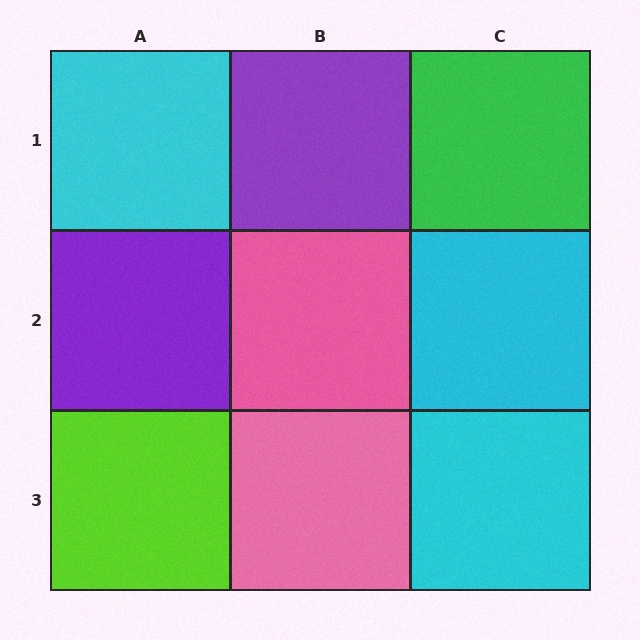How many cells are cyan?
3 cells are cyan.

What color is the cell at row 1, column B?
Purple.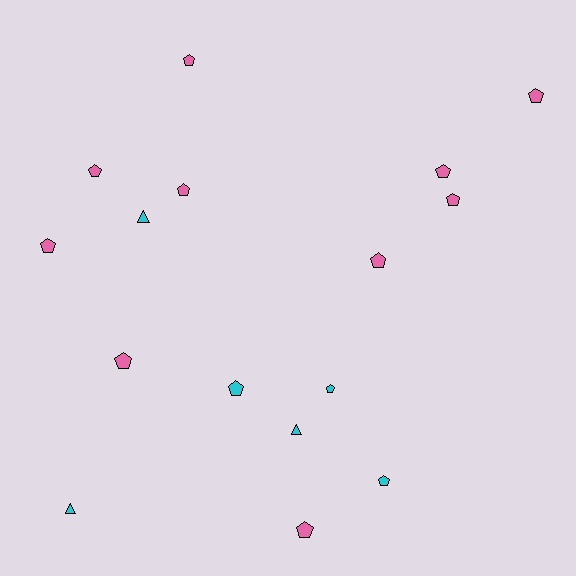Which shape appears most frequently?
Pentagon, with 13 objects.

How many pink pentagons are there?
There are 10 pink pentagons.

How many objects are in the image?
There are 16 objects.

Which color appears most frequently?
Pink, with 10 objects.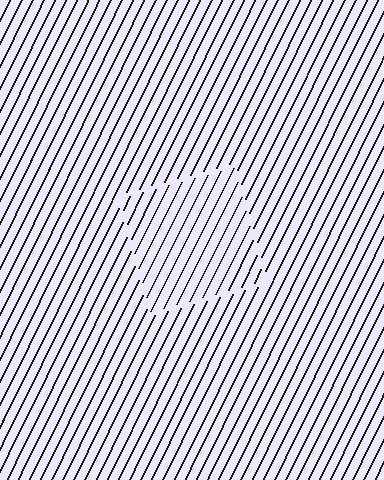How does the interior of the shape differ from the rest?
The interior of the shape contains the same grating, shifted by half a period — the contour is defined by the phase discontinuity where line-ends from the inner and outer gratings abut.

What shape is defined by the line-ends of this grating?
An illusory square. The interior of the shape contains the same grating, shifted by half a period — the contour is defined by the phase discontinuity where line-ends from the inner and outer gratings abut.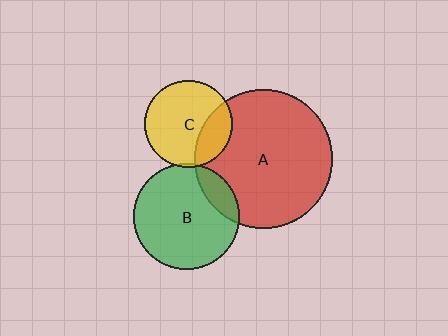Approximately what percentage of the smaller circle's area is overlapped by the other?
Approximately 25%.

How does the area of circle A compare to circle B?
Approximately 1.7 times.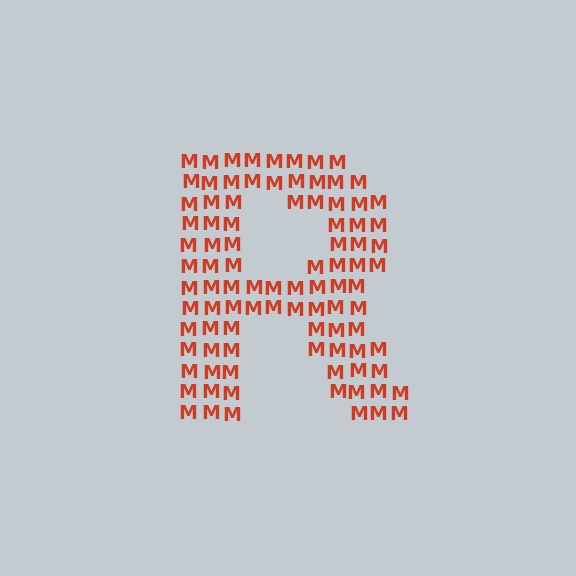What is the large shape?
The large shape is the letter R.